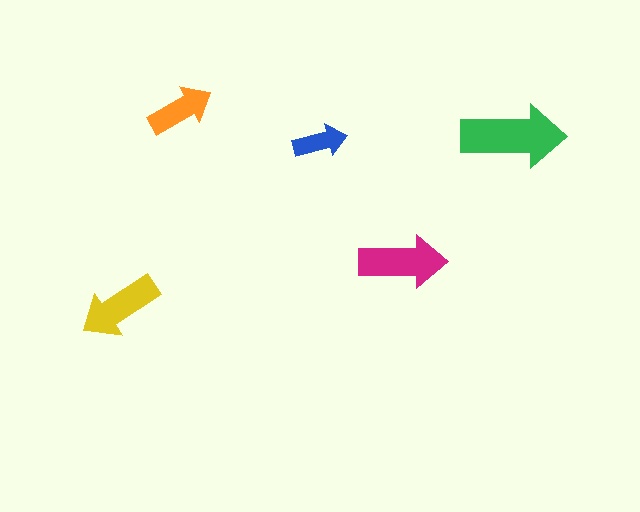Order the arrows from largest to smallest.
the green one, the magenta one, the yellow one, the orange one, the blue one.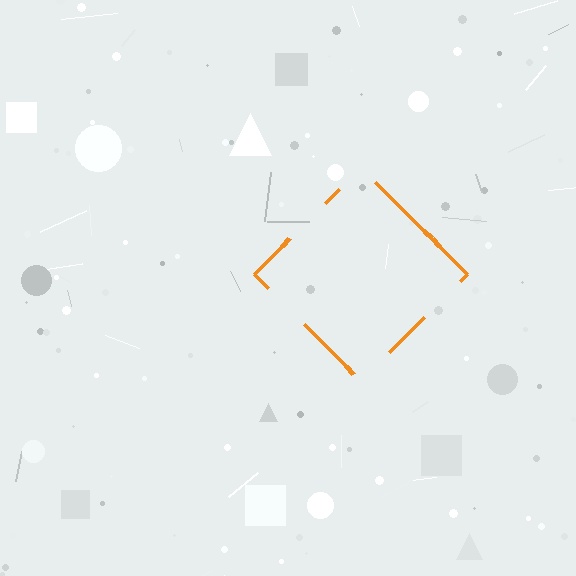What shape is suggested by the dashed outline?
The dashed outline suggests a diamond.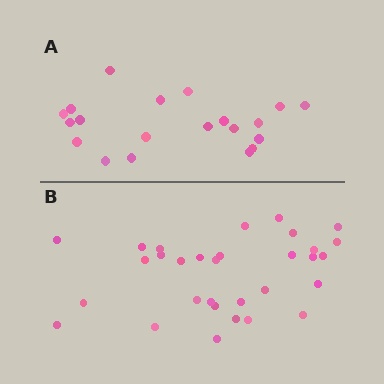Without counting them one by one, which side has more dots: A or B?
Region B (the bottom region) has more dots.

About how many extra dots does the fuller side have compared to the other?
Region B has roughly 12 or so more dots than region A.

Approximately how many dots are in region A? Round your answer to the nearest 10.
About 20 dots.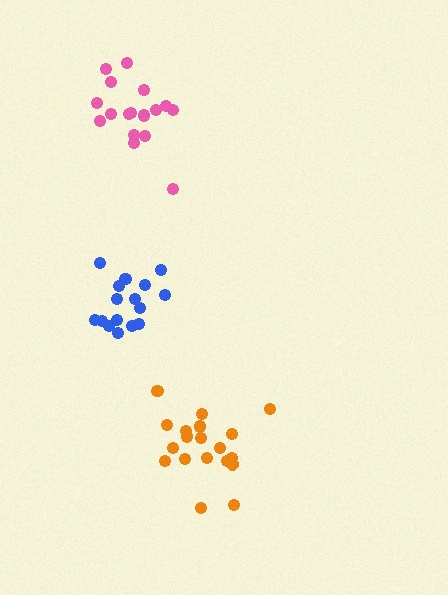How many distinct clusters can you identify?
There are 3 distinct clusters.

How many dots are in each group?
Group 1: 16 dots, Group 2: 17 dots, Group 3: 19 dots (52 total).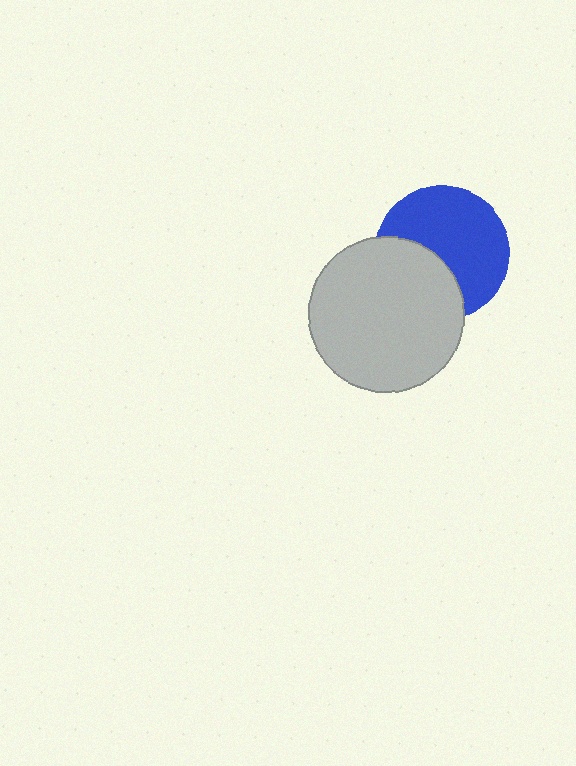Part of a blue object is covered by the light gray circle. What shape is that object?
It is a circle.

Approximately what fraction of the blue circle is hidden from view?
Roughly 37% of the blue circle is hidden behind the light gray circle.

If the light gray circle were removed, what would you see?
You would see the complete blue circle.